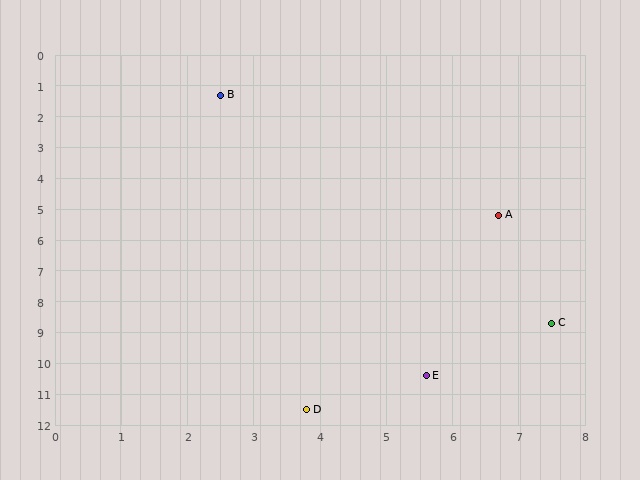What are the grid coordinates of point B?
Point B is at approximately (2.5, 1.3).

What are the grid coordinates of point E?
Point E is at approximately (5.6, 10.4).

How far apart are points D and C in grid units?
Points D and C are about 4.6 grid units apart.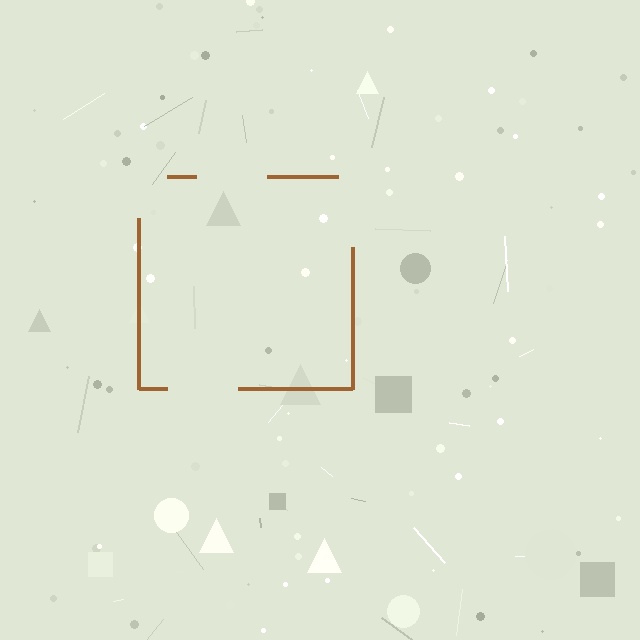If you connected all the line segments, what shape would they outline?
They would outline a square.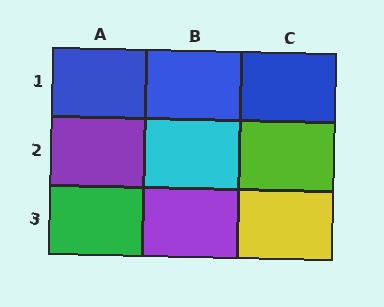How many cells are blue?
3 cells are blue.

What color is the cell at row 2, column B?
Cyan.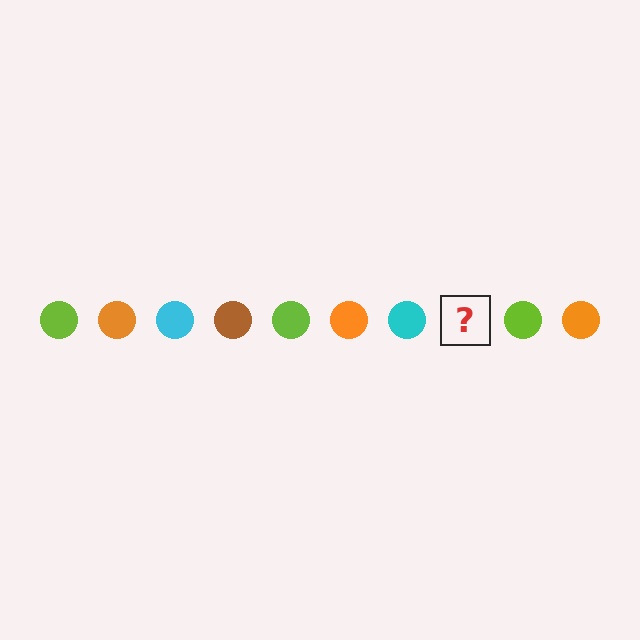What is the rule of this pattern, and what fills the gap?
The rule is that the pattern cycles through lime, orange, cyan, brown circles. The gap should be filled with a brown circle.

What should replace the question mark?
The question mark should be replaced with a brown circle.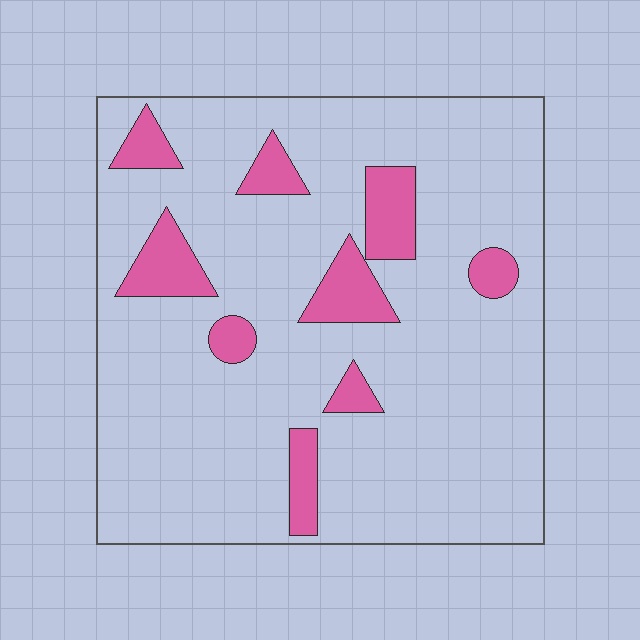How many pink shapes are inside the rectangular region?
9.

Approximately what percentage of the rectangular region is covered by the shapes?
Approximately 15%.